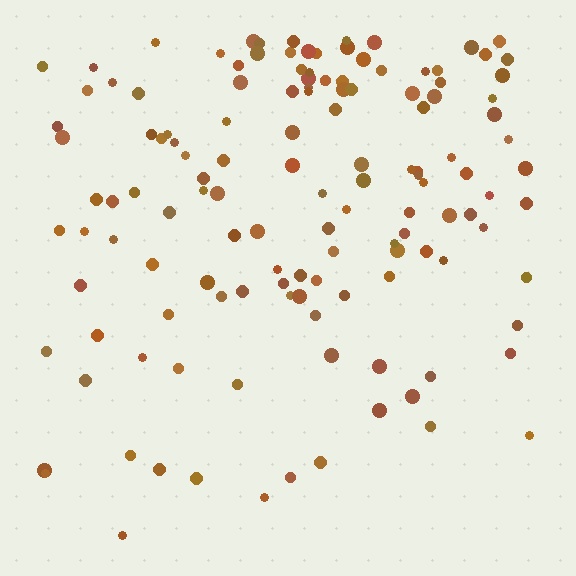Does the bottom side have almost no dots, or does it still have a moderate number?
Still a moderate number, just noticeably fewer than the top.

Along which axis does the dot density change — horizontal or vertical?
Vertical.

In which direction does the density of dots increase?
From bottom to top, with the top side densest.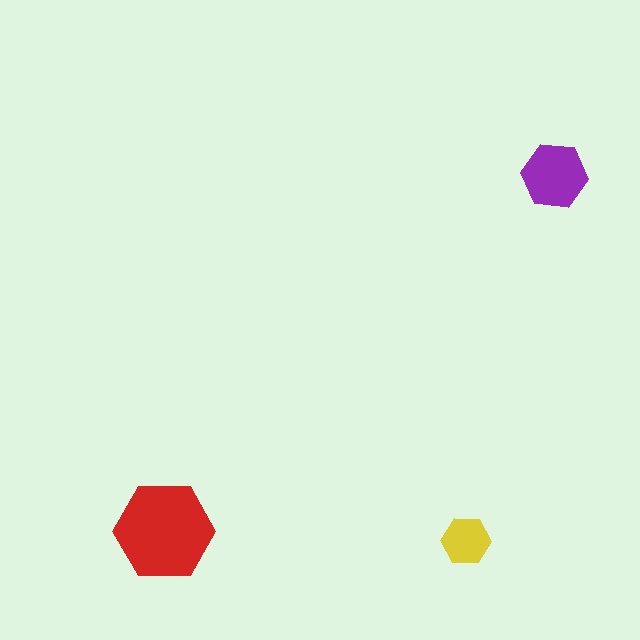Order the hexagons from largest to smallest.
the red one, the purple one, the yellow one.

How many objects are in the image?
There are 3 objects in the image.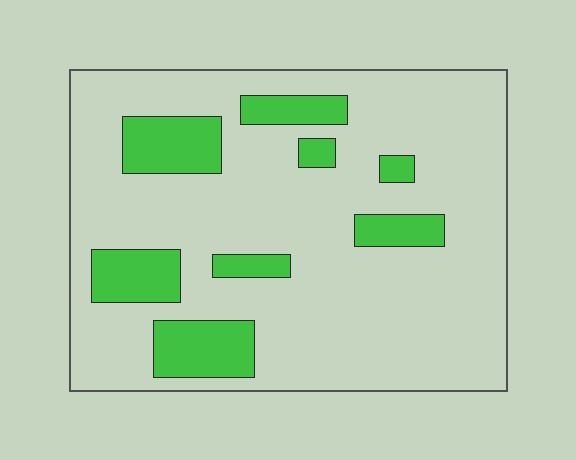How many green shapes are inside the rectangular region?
8.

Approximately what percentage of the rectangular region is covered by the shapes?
Approximately 20%.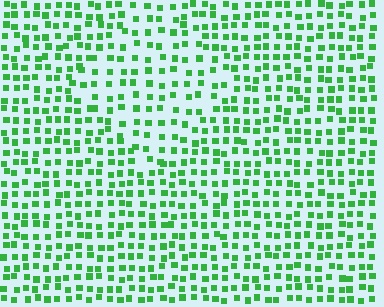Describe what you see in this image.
The image contains small green elements arranged at two different densities. A diamond-shaped region is visible where the elements are less densely packed than the surrounding area.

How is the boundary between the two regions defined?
The boundary is defined by a change in element density (approximately 1.5x ratio). All elements are the same color, size, and shape.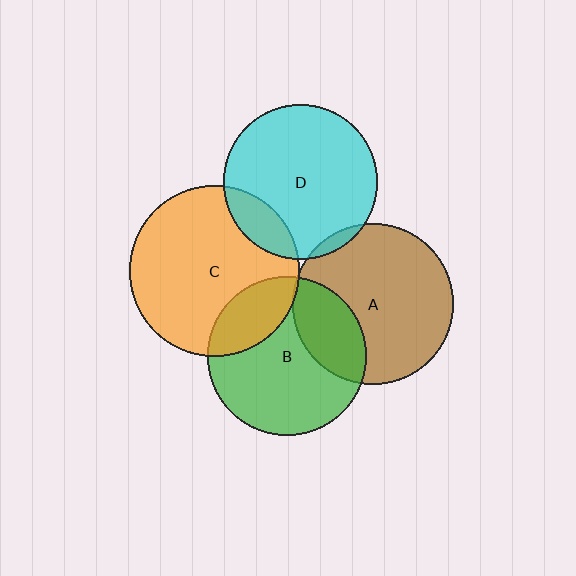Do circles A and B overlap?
Yes.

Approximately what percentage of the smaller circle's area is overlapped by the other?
Approximately 25%.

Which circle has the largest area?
Circle C (orange).